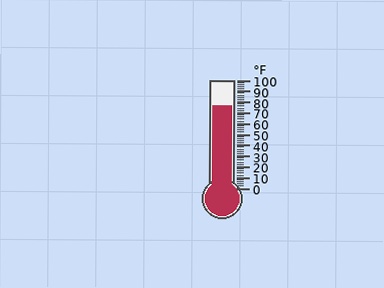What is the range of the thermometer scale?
The thermometer scale ranges from 0°F to 100°F.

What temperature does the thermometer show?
The thermometer shows approximately 76°F.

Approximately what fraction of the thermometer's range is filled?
The thermometer is filled to approximately 75% of its range.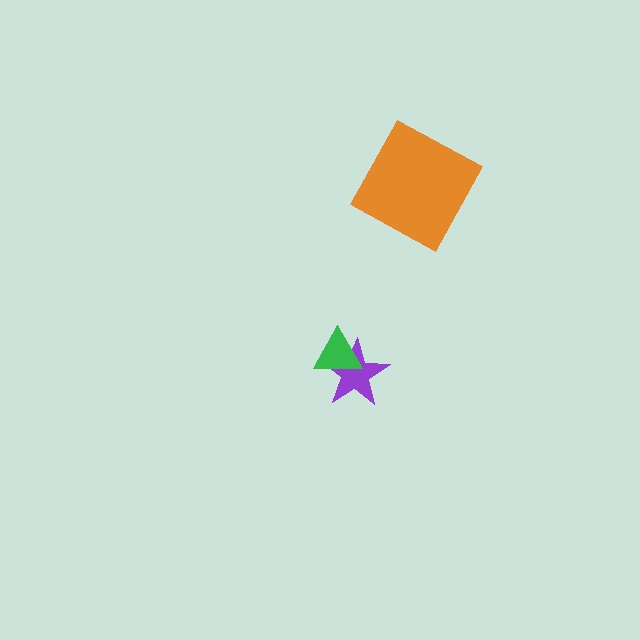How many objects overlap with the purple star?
1 object overlaps with the purple star.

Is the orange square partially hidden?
No, no other shape covers it.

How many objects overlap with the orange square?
0 objects overlap with the orange square.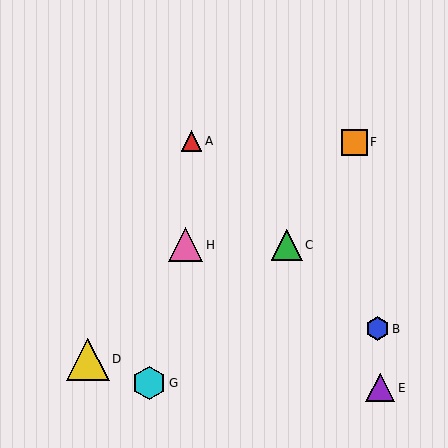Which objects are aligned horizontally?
Objects C, H are aligned horizontally.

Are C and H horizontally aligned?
Yes, both are at y≈245.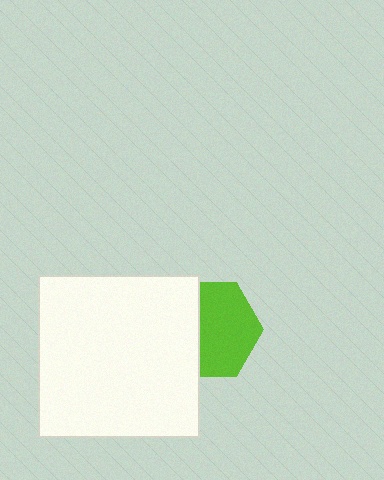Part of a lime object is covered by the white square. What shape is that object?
It is a hexagon.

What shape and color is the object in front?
The object in front is a white square.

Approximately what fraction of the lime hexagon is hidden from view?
Roughly 38% of the lime hexagon is hidden behind the white square.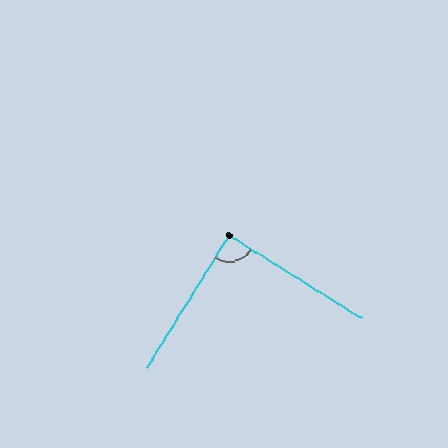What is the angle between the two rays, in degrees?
Approximately 89 degrees.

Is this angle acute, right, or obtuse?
It is approximately a right angle.